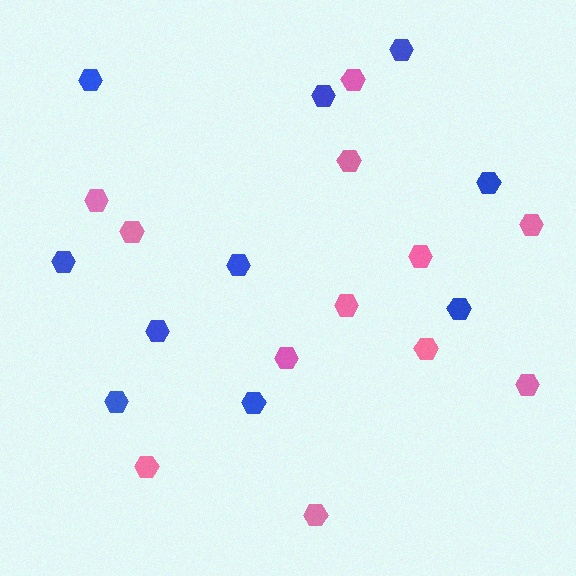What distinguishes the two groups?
There are 2 groups: one group of blue hexagons (10) and one group of pink hexagons (12).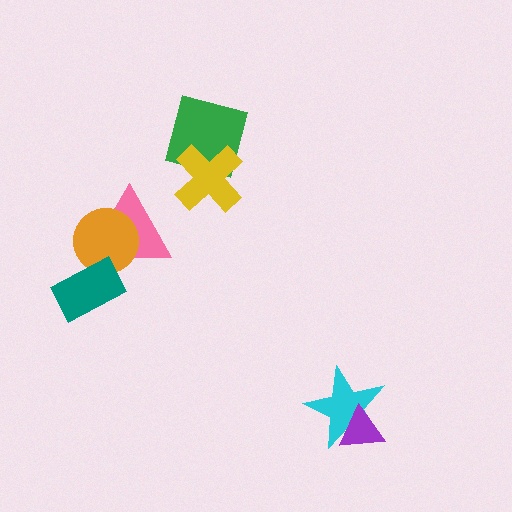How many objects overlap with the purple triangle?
1 object overlaps with the purple triangle.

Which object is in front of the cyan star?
The purple triangle is in front of the cyan star.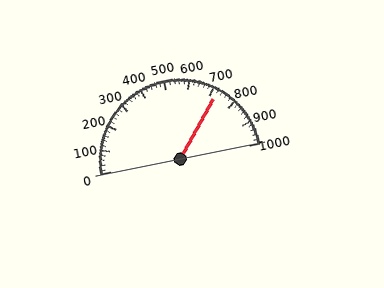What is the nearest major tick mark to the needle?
The nearest major tick mark is 700.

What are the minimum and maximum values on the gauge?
The gauge ranges from 0 to 1000.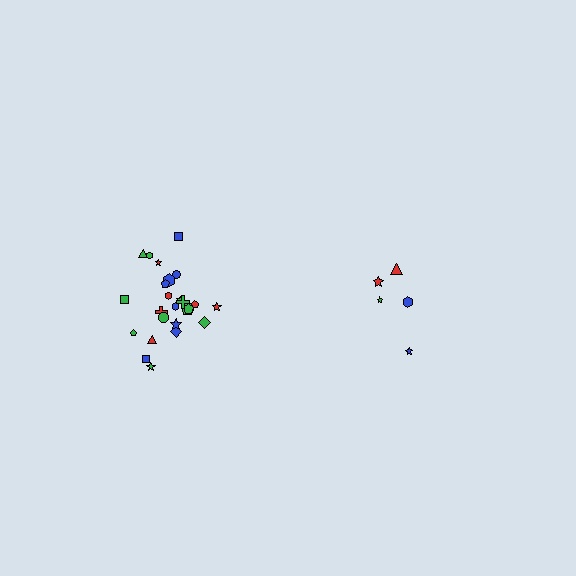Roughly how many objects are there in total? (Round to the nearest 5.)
Roughly 30 objects in total.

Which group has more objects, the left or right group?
The left group.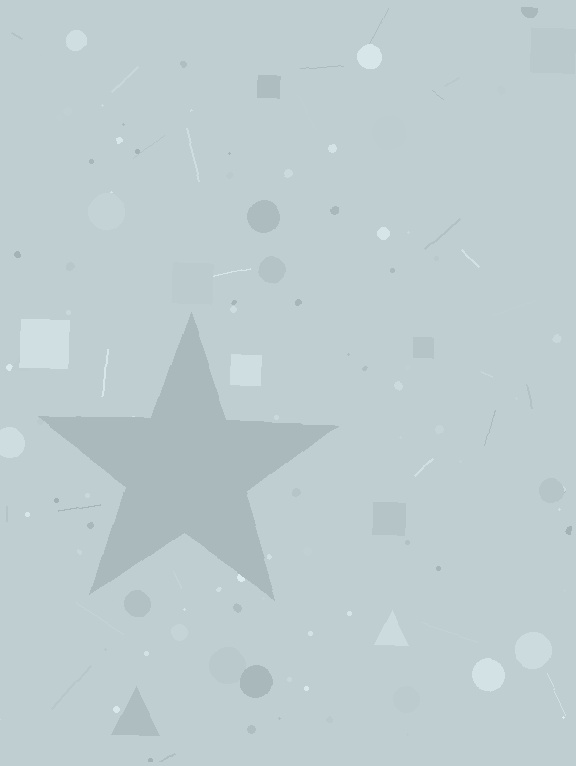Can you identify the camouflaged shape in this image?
The camouflaged shape is a star.